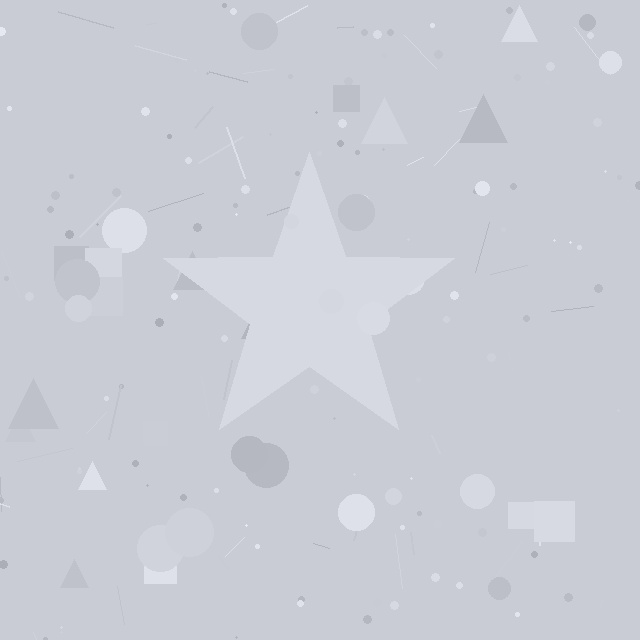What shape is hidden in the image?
A star is hidden in the image.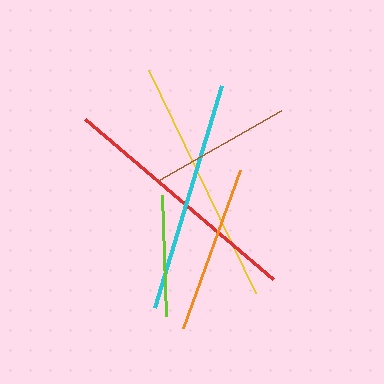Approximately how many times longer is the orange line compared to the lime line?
The orange line is approximately 1.4 times the length of the lime line.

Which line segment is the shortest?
The lime line is the shortest at approximately 122 pixels.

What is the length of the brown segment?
The brown segment is approximately 142 pixels long.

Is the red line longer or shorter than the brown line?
The red line is longer than the brown line.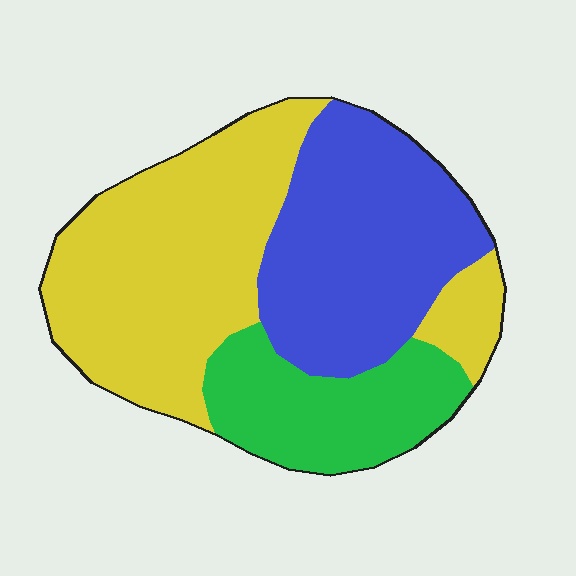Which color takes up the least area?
Green, at roughly 20%.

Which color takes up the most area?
Yellow, at roughly 45%.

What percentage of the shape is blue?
Blue covers 34% of the shape.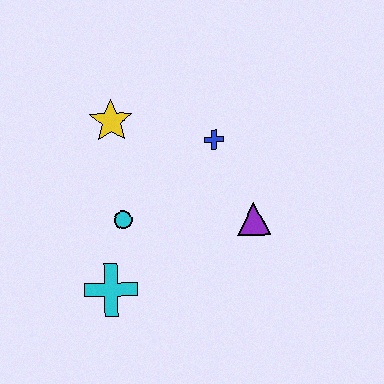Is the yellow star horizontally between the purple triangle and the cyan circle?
No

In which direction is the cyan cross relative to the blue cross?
The cyan cross is below the blue cross.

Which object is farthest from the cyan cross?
The blue cross is farthest from the cyan cross.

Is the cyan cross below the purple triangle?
Yes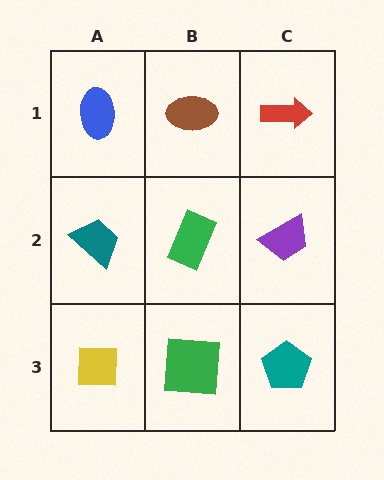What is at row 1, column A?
A blue ellipse.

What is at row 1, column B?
A brown ellipse.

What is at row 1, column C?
A red arrow.